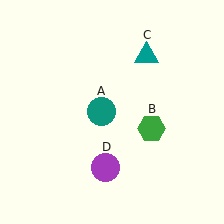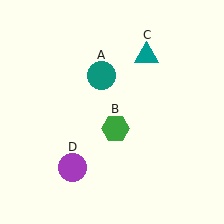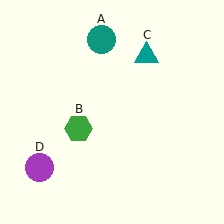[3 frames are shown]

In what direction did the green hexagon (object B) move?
The green hexagon (object B) moved left.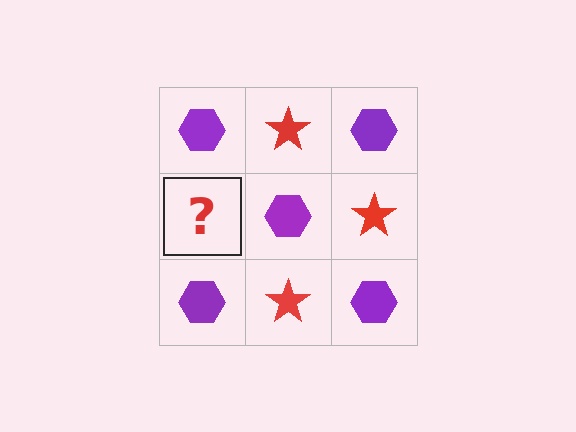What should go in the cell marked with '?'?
The missing cell should contain a red star.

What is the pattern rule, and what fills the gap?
The rule is that it alternates purple hexagon and red star in a checkerboard pattern. The gap should be filled with a red star.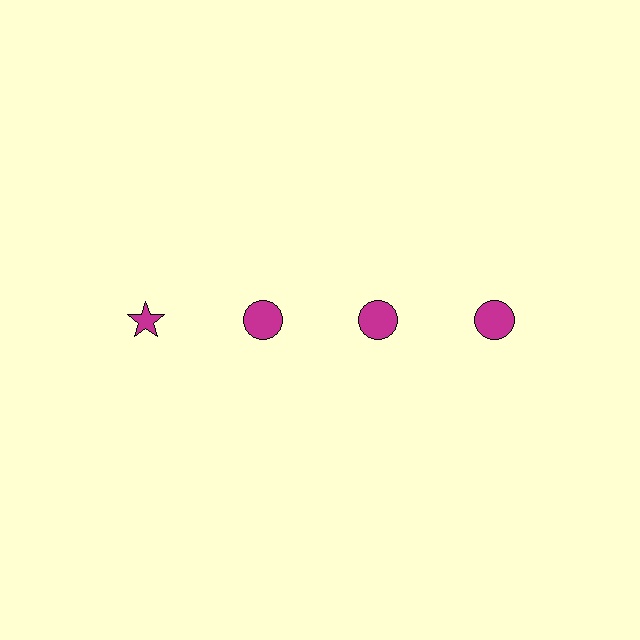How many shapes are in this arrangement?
There are 4 shapes arranged in a grid pattern.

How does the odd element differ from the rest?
It has a different shape: star instead of circle.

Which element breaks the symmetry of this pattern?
The magenta star in the top row, leftmost column breaks the symmetry. All other shapes are magenta circles.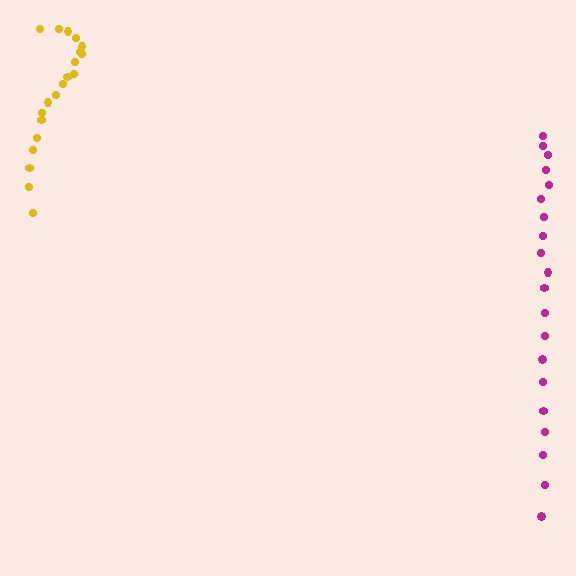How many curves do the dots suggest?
There are 2 distinct paths.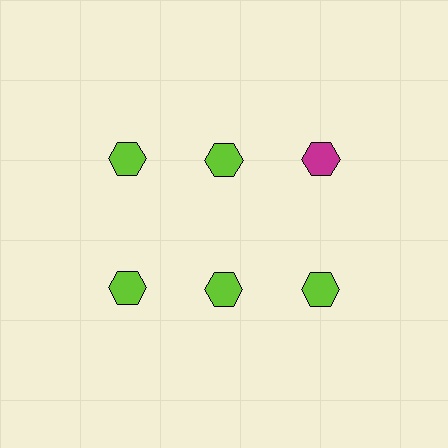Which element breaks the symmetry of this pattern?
The magenta hexagon in the top row, center column breaks the symmetry. All other shapes are lime hexagons.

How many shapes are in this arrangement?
There are 6 shapes arranged in a grid pattern.